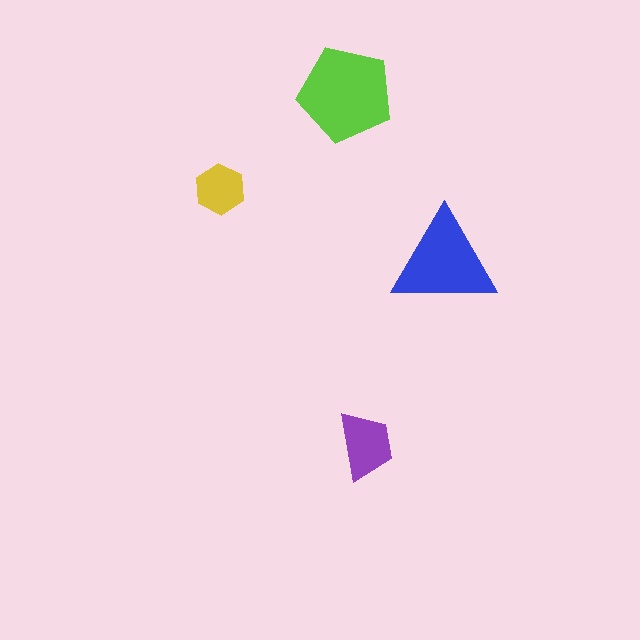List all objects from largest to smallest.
The lime pentagon, the blue triangle, the purple trapezoid, the yellow hexagon.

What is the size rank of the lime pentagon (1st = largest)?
1st.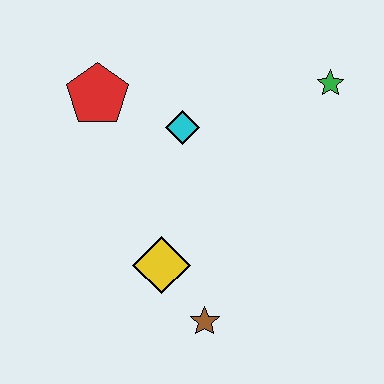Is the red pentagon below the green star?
Yes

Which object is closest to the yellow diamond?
The brown star is closest to the yellow diamond.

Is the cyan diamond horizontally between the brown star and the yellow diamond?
Yes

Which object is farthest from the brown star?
The green star is farthest from the brown star.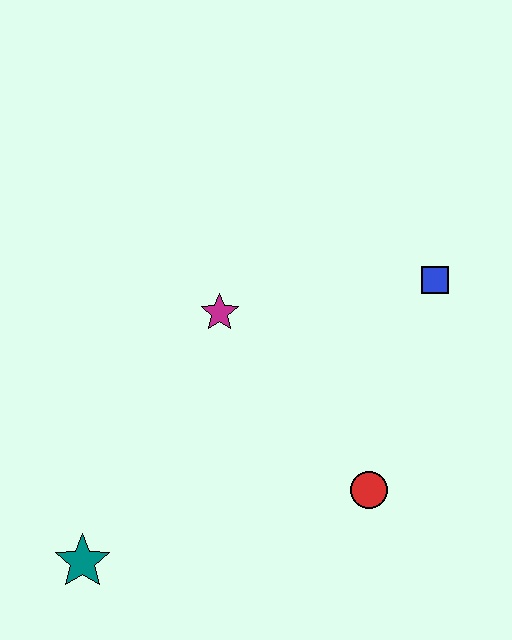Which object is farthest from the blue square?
The teal star is farthest from the blue square.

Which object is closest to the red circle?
The blue square is closest to the red circle.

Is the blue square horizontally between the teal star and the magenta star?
No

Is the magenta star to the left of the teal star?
No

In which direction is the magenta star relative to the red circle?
The magenta star is above the red circle.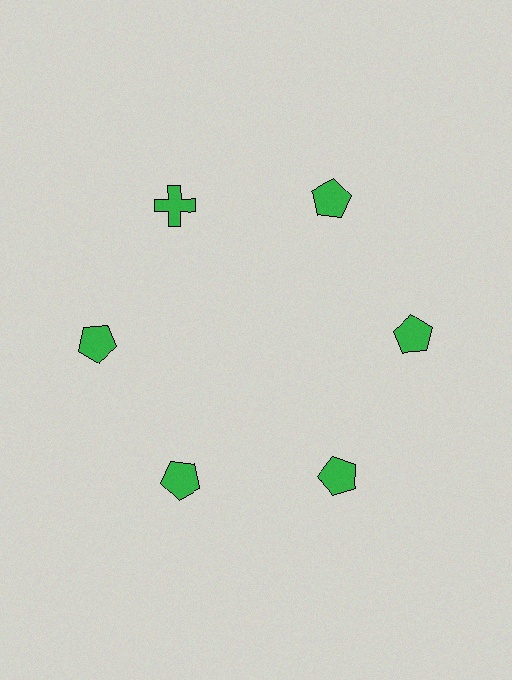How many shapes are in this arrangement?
There are 6 shapes arranged in a ring pattern.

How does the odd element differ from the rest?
It has a different shape: cross instead of pentagon.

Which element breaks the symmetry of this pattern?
The green cross at roughly the 11 o'clock position breaks the symmetry. All other shapes are green pentagons.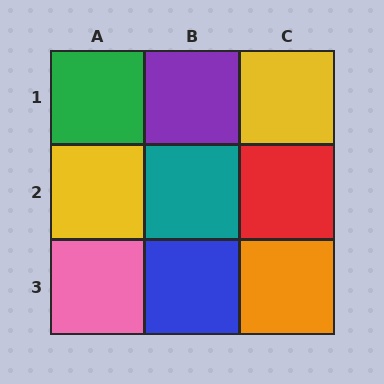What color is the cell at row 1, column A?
Green.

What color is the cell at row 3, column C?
Orange.